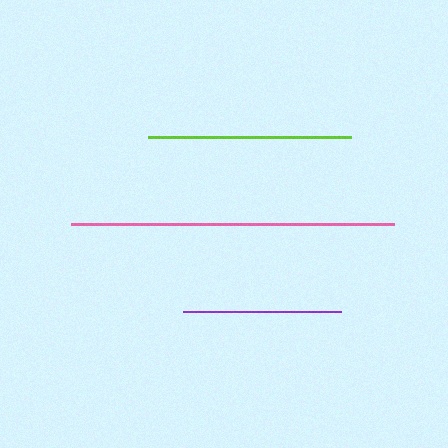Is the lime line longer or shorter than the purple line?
The lime line is longer than the purple line.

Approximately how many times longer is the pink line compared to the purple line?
The pink line is approximately 2.0 times the length of the purple line.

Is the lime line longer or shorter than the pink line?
The pink line is longer than the lime line.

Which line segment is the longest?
The pink line is the longest at approximately 323 pixels.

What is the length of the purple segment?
The purple segment is approximately 158 pixels long.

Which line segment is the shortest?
The purple line is the shortest at approximately 158 pixels.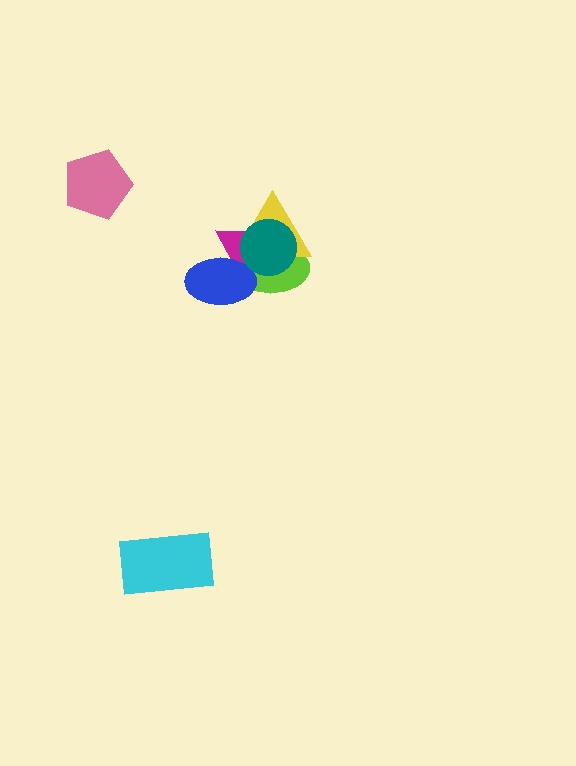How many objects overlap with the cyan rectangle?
0 objects overlap with the cyan rectangle.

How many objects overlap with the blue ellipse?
3 objects overlap with the blue ellipse.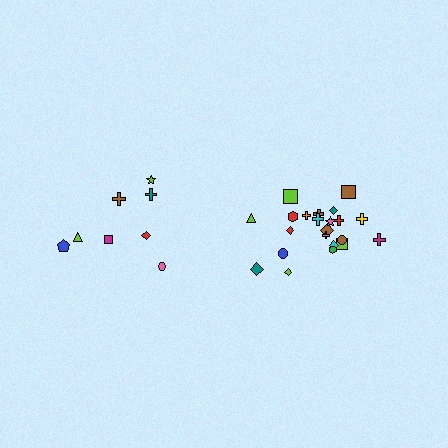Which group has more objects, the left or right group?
The right group.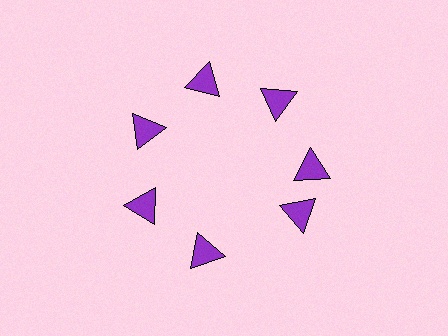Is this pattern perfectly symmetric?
No. The 7 purple triangles are arranged in a ring, but one element near the 5 o'clock position is rotated out of alignment along the ring, breaking the 7-fold rotational symmetry.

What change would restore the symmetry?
The symmetry would be restored by rotating it back into even spacing with its neighbors so that all 7 triangles sit at equal angles and equal distance from the center.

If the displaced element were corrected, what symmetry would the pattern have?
It would have 7-fold rotational symmetry — the pattern would map onto itself every 51 degrees.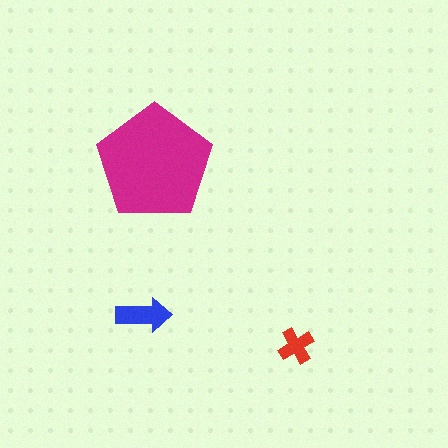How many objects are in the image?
There are 3 objects in the image.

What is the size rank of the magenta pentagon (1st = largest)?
1st.